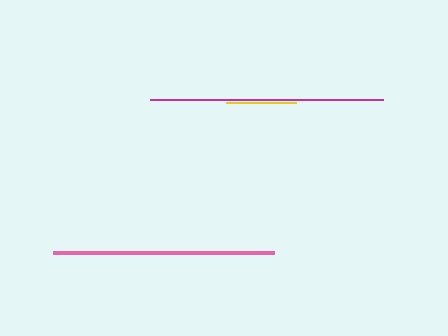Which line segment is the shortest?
The yellow line is the shortest at approximately 70 pixels.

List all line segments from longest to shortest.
From longest to shortest: magenta, pink, yellow.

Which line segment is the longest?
The magenta line is the longest at approximately 233 pixels.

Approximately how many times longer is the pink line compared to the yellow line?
The pink line is approximately 3.2 times the length of the yellow line.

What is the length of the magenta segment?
The magenta segment is approximately 233 pixels long.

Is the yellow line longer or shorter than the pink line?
The pink line is longer than the yellow line.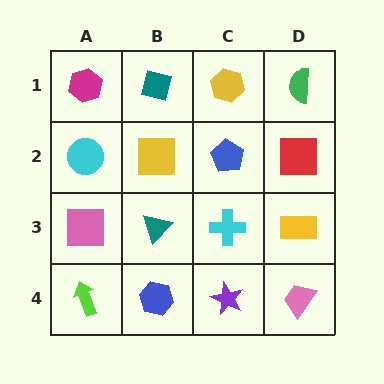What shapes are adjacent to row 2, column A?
A magenta hexagon (row 1, column A), a pink square (row 3, column A), a yellow square (row 2, column B).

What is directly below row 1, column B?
A yellow square.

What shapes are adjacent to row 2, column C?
A yellow hexagon (row 1, column C), a cyan cross (row 3, column C), a yellow square (row 2, column B), a red square (row 2, column D).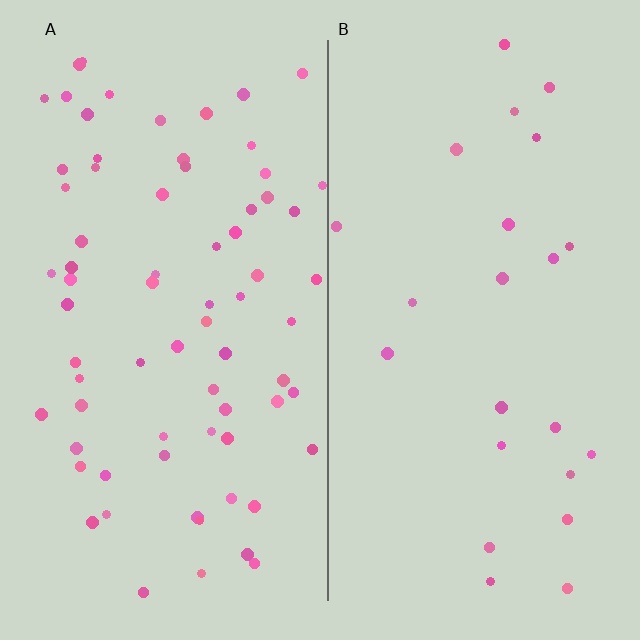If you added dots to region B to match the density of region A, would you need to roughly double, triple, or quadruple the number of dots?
Approximately triple.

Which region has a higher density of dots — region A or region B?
A (the left).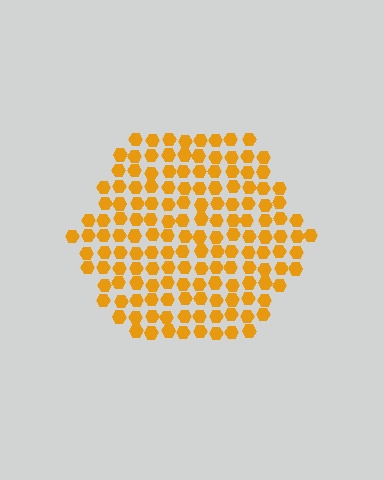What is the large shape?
The large shape is a hexagon.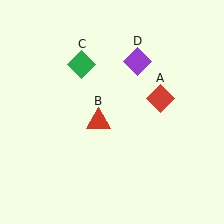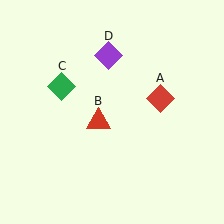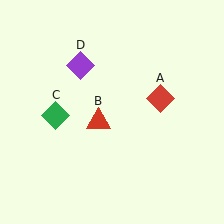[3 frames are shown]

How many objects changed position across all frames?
2 objects changed position: green diamond (object C), purple diamond (object D).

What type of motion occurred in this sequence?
The green diamond (object C), purple diamond (object D) rotated counterclockwise around the center of the scene.